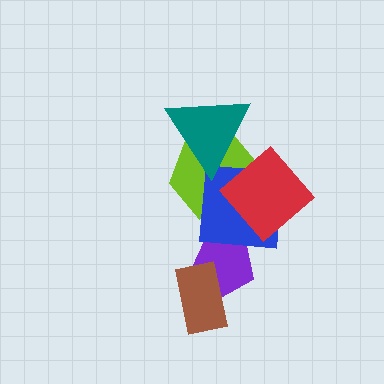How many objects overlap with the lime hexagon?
3 objects overlap with the lime hexagon.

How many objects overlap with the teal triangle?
1 object overlaps with the teal triangle.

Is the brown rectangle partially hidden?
No, no other shape covers it.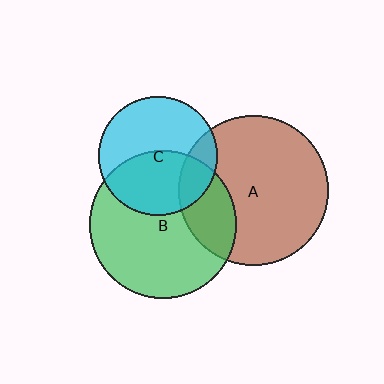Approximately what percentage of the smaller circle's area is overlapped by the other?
Approximately 25%.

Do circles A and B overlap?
Yes.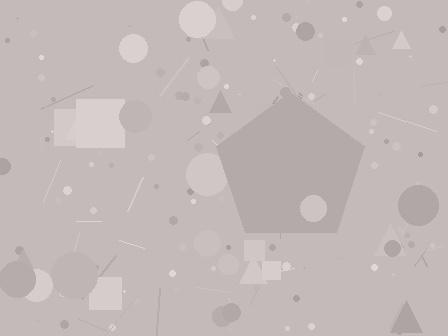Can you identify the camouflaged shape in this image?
The camouflaged shape is a pentagon.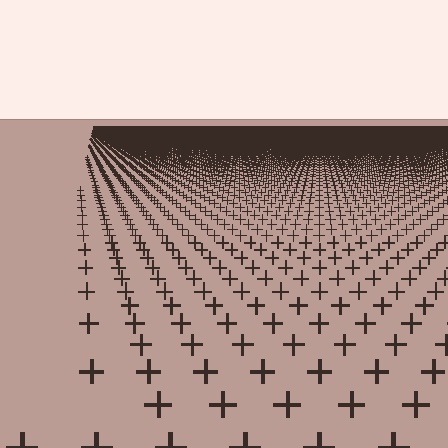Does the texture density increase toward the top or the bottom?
Density increases toward the top.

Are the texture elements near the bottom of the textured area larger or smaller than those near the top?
Larger. Near the bottom, elements are closer to the viewer and appear at a bigger on-screen size.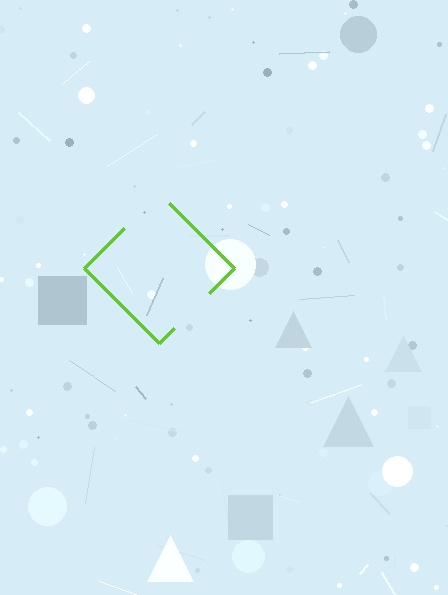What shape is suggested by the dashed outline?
The dashed outline suggests a diamond.